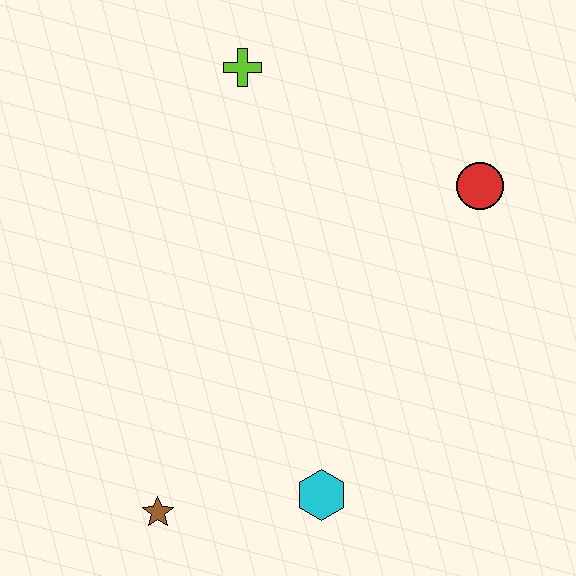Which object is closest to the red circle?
The lime cross is closest to the red circle.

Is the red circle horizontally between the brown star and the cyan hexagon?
No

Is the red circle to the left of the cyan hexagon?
No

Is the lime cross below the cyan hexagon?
No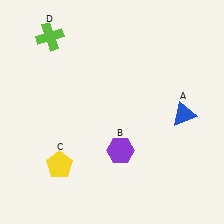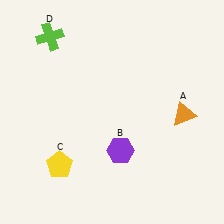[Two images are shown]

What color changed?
The triangle (A) changed from blue in Image 1 to orange in Image 2.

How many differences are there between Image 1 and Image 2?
There is 1 difference between the two images.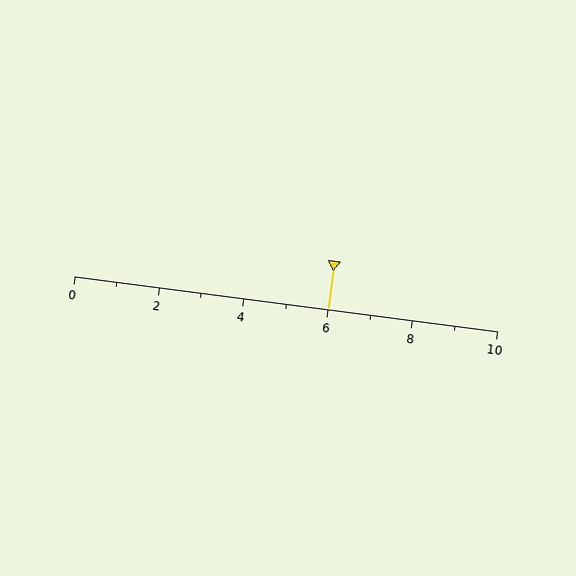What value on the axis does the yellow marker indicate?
The marker indicates approximately 6.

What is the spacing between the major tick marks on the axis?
The major ticks are spaced 2 apart.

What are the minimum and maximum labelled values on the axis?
The axis runs from 0 to 10.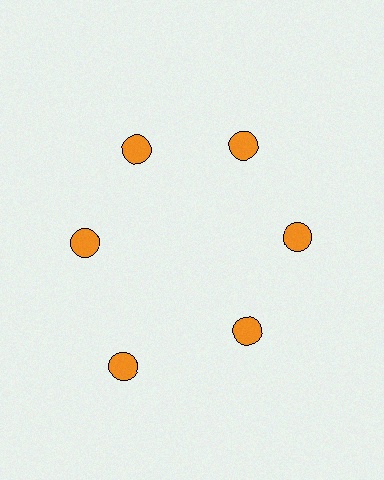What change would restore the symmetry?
The symmetry would be restored by moving it inward, back onto the ring so that all 6 circles sit at equal angles and equal distance from the center.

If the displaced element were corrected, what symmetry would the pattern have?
It would have 6-fold rotational symmetry — the pattern would map onto itself every 60 degrees.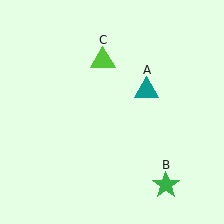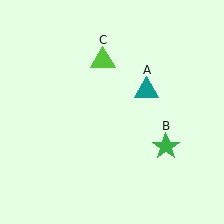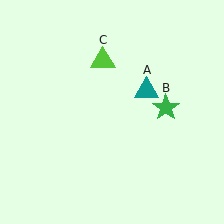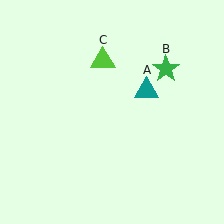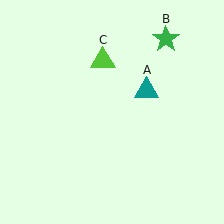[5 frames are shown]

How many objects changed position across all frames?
1 object changed position: green star (object B).